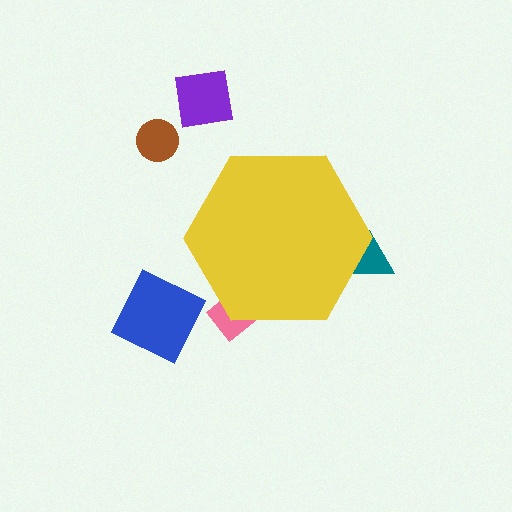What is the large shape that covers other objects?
A yellow hexagon.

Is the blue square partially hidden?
No, the blue square is fully visible.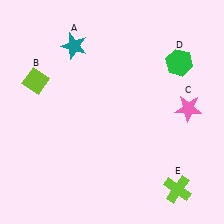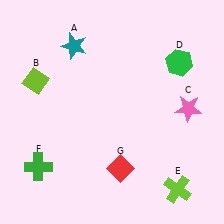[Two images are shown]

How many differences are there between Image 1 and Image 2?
There are 2 differences between the two images.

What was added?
A green cross (F), a red diamond (G) were added in Image 2.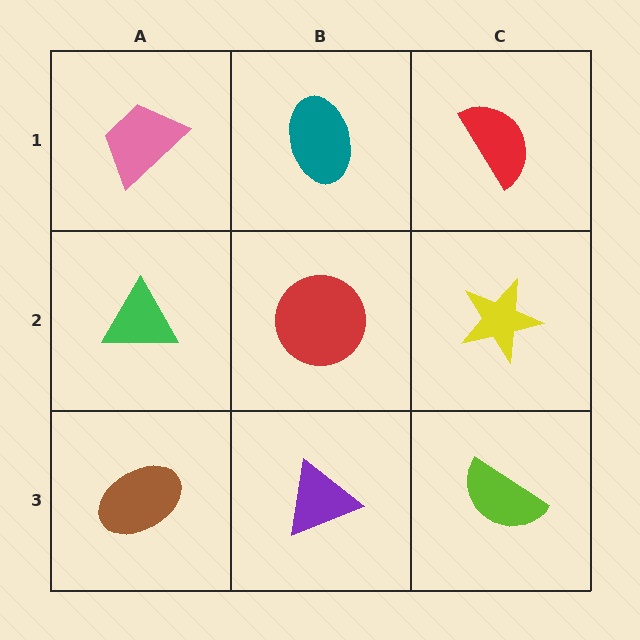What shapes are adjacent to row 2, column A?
A pink trapezoid (row 1, column A), a brown ellipse (row 3, column A), a red circle (row 2, column B).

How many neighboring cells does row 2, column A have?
3.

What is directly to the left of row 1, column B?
A pink trapezoid.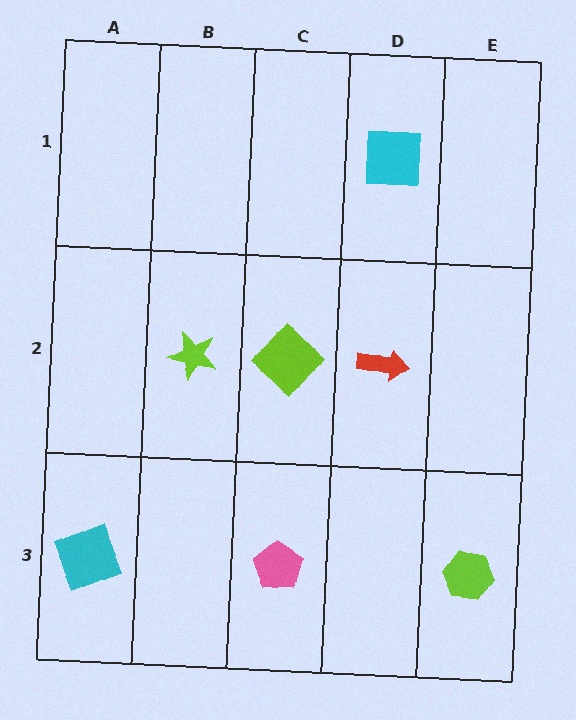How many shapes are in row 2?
3 shapes.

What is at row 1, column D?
A cyan square.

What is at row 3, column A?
A cyan square.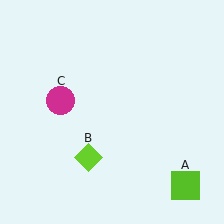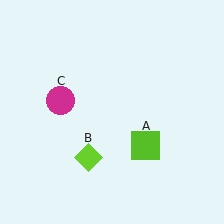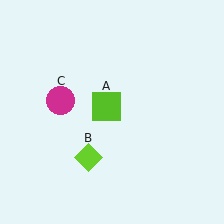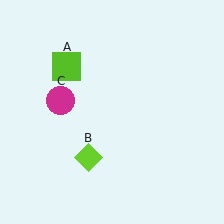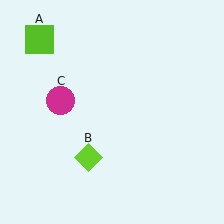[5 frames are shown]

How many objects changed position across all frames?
1 object changed position: lime square (object A).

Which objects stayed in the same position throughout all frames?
Lime diamond (object B) and magenta circle (object C) remained stationary.